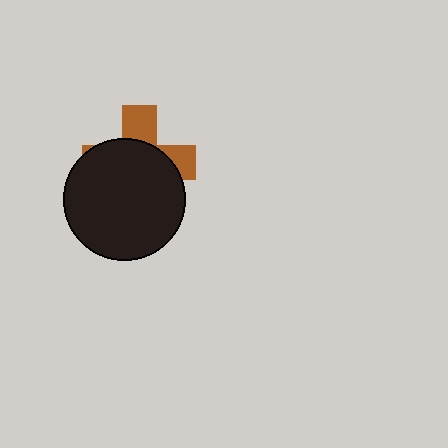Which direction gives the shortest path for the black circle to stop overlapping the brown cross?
Moving down gives the shortest separation.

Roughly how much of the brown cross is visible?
A small part of it is visible (roughly 32%).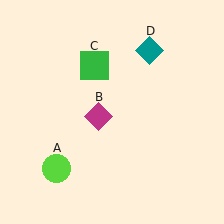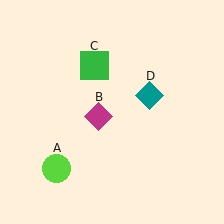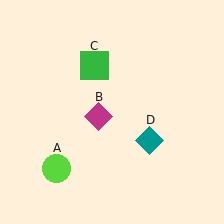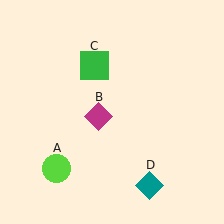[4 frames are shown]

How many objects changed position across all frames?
1 object changed position: teal diamond (object D).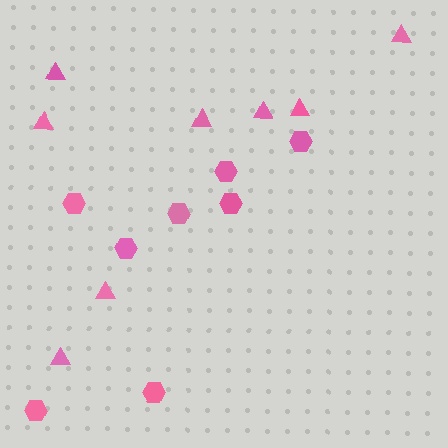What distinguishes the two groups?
There are 2 groups: one group of hexagons (8) and one group of triangles (8).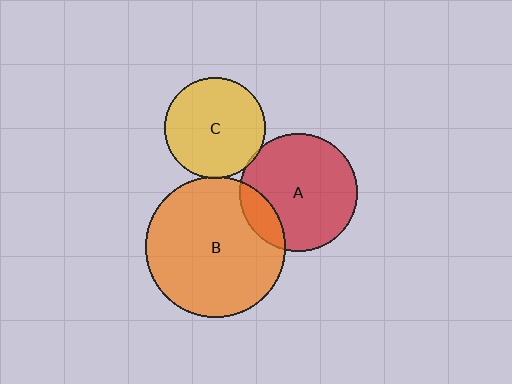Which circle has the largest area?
Circle B (orange).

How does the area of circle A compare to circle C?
Approximately 1.4 times.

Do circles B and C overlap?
Yes.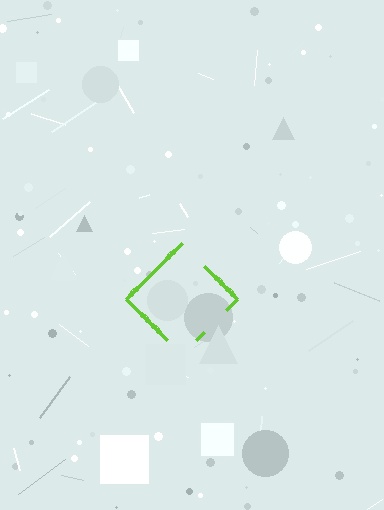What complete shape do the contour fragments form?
The contour fragments form a diamond.